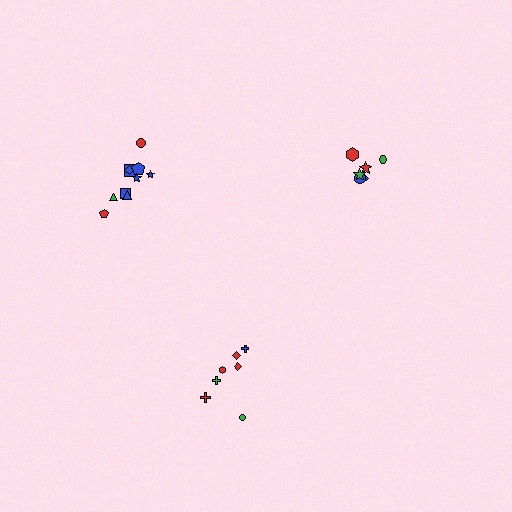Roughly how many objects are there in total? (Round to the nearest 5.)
Roughly 25 objects in total.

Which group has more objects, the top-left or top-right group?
The top-left group.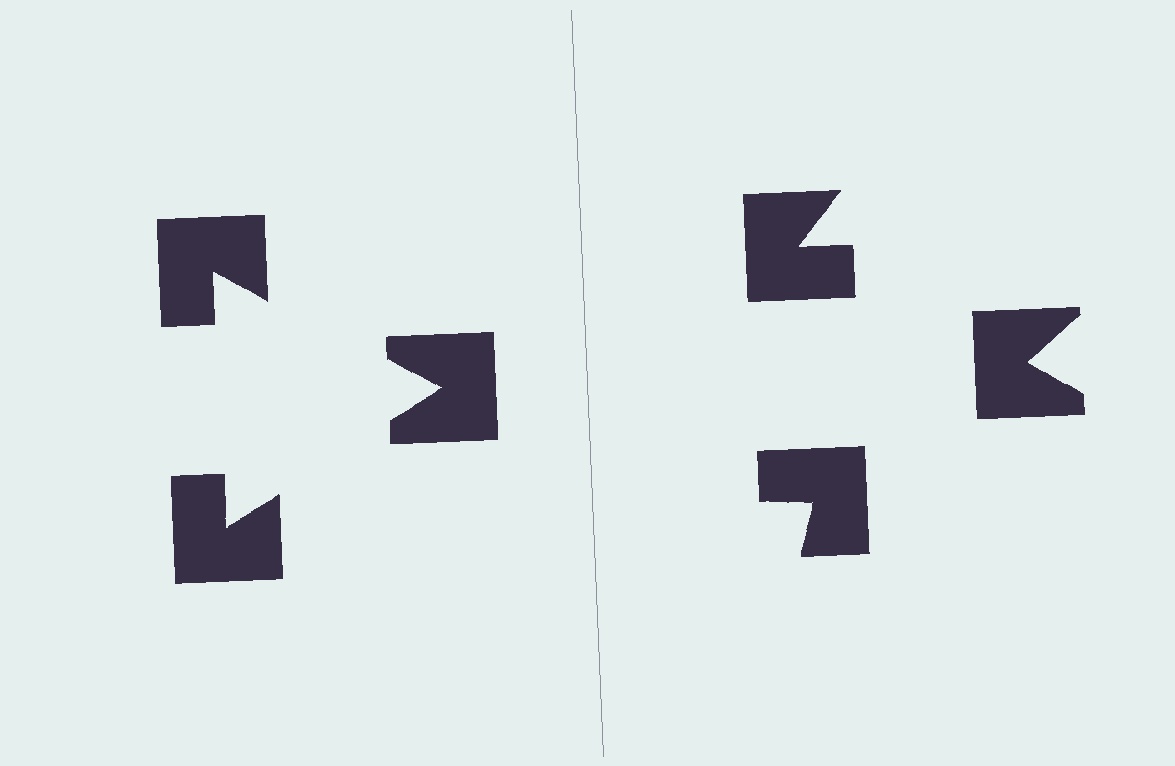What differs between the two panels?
The notched squares are positioned identically on both sides; only the wedge orientations differ. On the left they align to a triangle; on the right they are misaligned.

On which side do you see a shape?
An illusory triangle appears on the left side. On the right side the wedge cuts are rotated, so no coherent shape forms.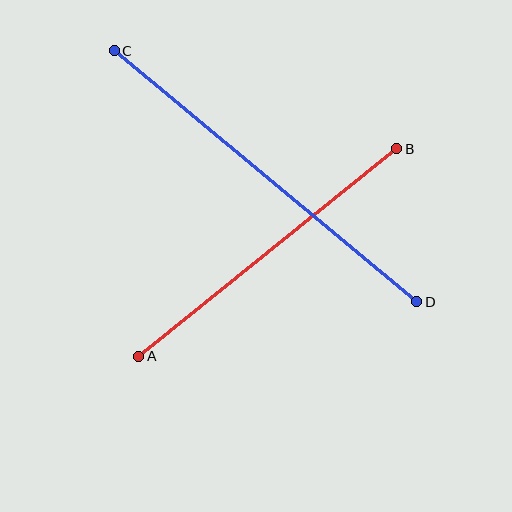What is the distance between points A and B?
The distance is approximately 331 pixels.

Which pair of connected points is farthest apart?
Points C and D are farthest apart.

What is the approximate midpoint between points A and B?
The midpoint is at approximately (268, 253) pixels.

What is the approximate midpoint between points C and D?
The midpoint is at approximately (266, 176) pixels.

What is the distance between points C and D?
The distance is approximately 393 pixels.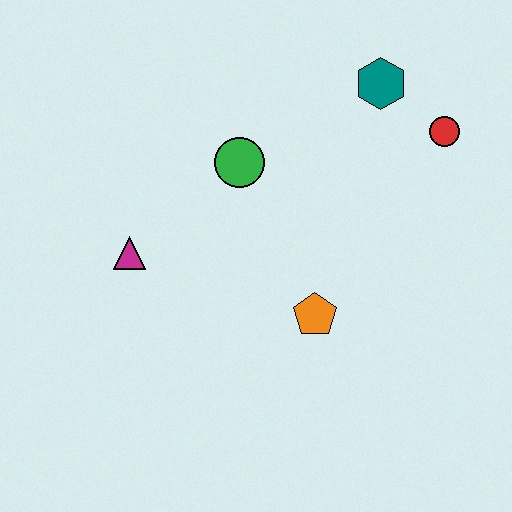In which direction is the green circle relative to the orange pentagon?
The green circle is above the orange pentagon.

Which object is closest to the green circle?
The magenta triangle is closest to the green circle.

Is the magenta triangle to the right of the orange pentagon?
No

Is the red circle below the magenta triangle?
No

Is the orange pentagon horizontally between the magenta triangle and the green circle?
No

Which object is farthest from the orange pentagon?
The teal hexagon is farthest from the orange pentagon.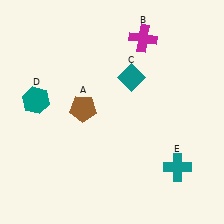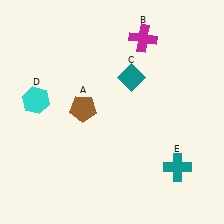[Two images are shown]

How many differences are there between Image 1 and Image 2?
There is 1 difference between the two images.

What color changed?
The hexagon (D) changed from teal in Image 1 to cyan in Image 2.